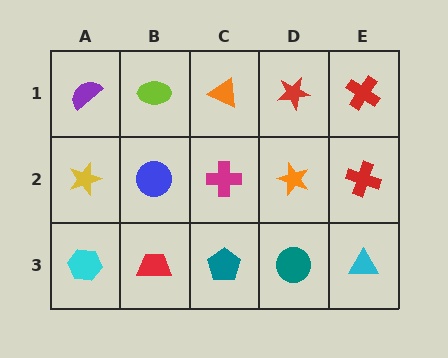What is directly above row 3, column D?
An orange star.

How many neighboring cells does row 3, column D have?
3.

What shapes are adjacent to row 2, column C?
An orange triangle (row 1, column C), a teal pentagon (row 3, column C), a blue circle (row 2, column B), an orange star (row 2, column D).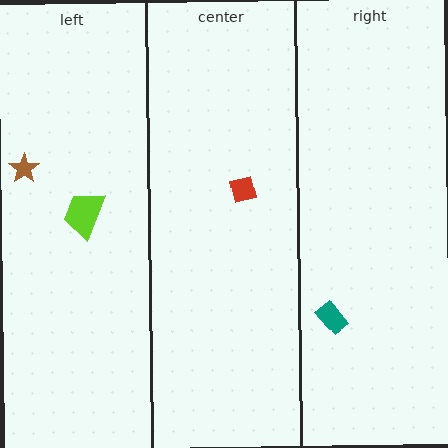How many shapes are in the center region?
1.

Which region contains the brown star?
The left region.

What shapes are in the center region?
The red square.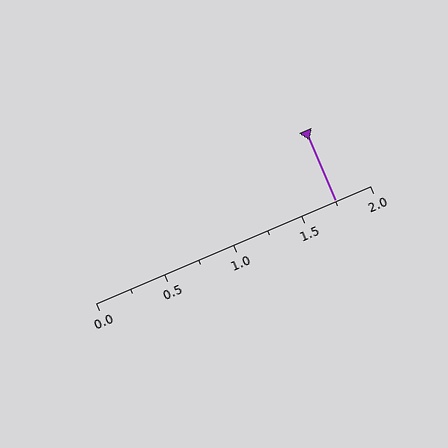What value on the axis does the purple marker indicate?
The marker indicates approximately 1.75.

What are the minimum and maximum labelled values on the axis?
The axis runs from 0.0 to 2.0.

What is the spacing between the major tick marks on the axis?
The major ticks are spaced 0.5 apart.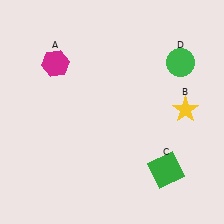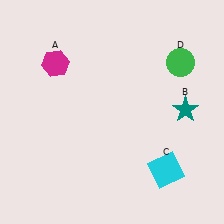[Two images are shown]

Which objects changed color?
B changed from yellow to teal. C changed from green to cyan.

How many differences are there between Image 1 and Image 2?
There are 2 differences between the two images.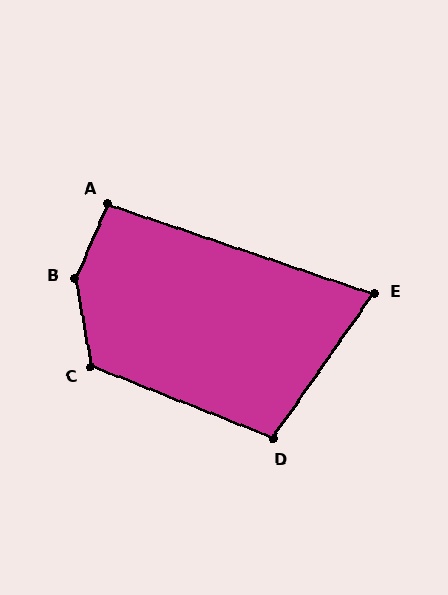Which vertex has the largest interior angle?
B, at approximately 147 degrees.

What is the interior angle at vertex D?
Approximately 103 degrees (obtuse).